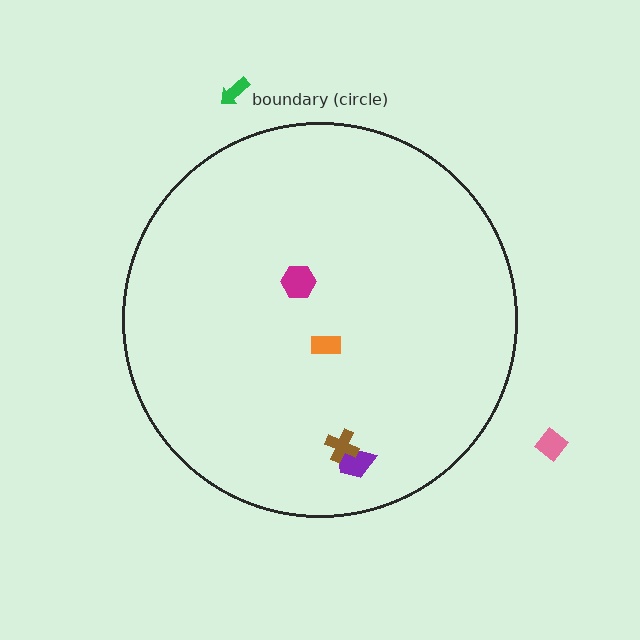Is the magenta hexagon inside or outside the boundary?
Inside.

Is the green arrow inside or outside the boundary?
Outside.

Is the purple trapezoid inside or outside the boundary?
Inside.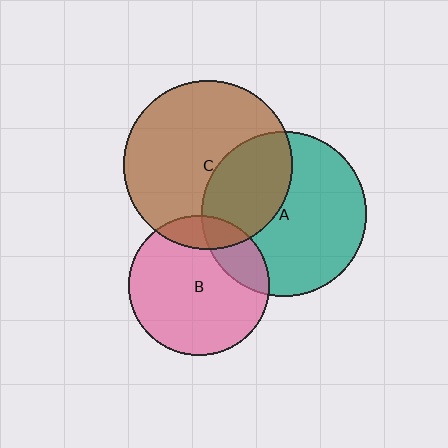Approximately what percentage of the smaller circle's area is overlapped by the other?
Approximately 20%.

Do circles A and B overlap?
Yes.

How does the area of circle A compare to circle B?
Approximately 1.4 times.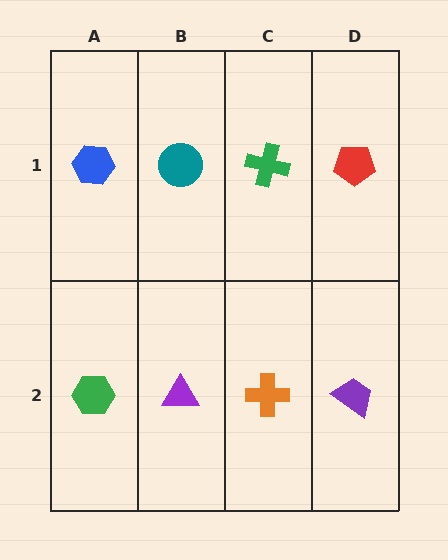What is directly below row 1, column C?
An orange cross.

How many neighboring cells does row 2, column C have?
3.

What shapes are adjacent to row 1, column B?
A purple triangle (row 2, column B), a blue hexagon (row 1, column A), a green cross (row 1, column C).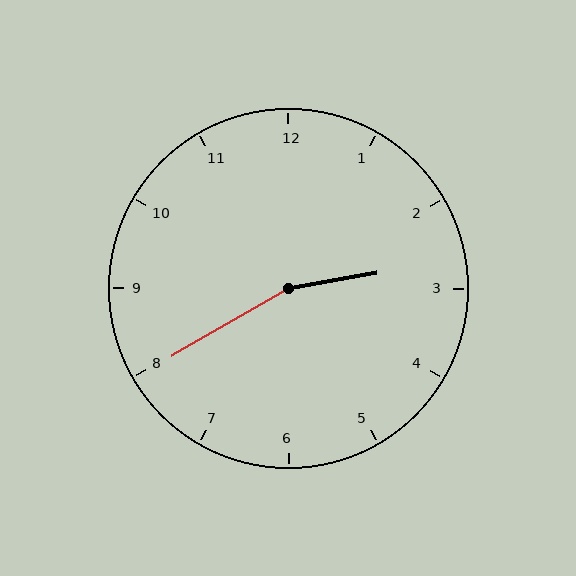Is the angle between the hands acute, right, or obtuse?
It is obtuse.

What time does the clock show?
2:40.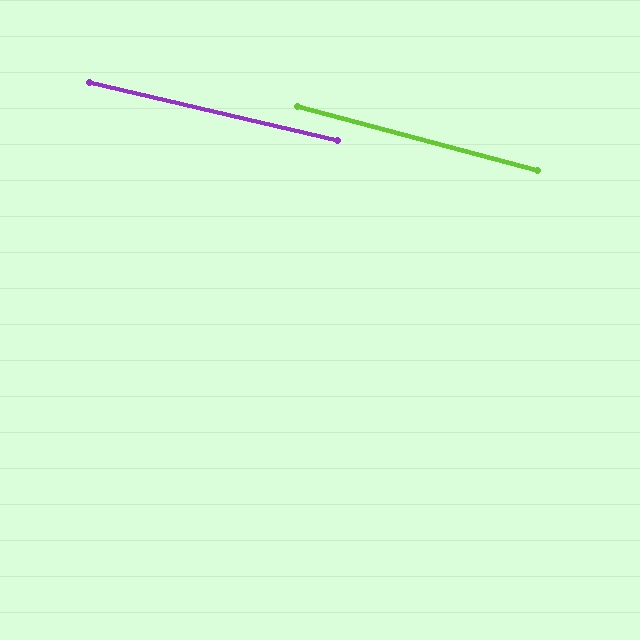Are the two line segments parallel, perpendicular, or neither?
Parallel — their directions differ by only 1.9°.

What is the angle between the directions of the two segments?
Approximately 2 degrees.